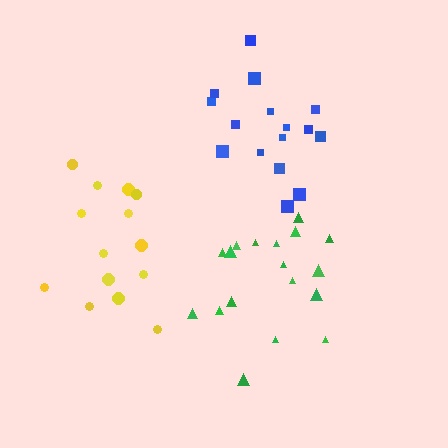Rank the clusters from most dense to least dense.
green, blue, yellow.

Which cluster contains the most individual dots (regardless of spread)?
Green (18).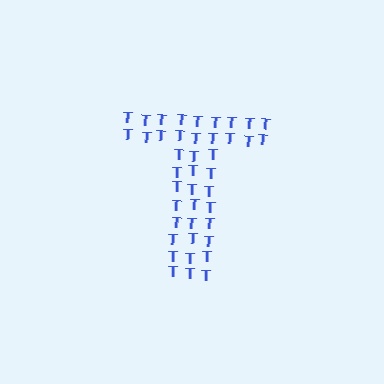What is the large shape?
The large shape is the letter T.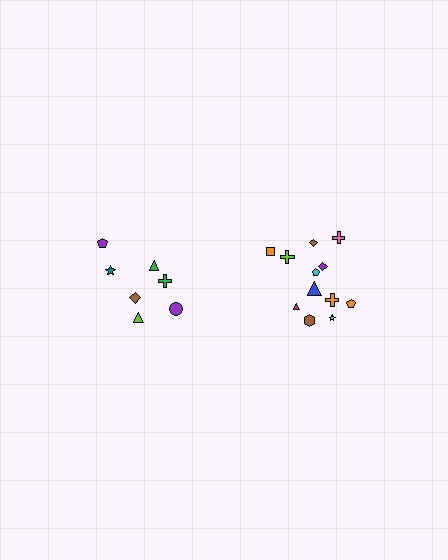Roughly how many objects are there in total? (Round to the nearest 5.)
Roughly 20 objects in total.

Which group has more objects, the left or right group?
The right group.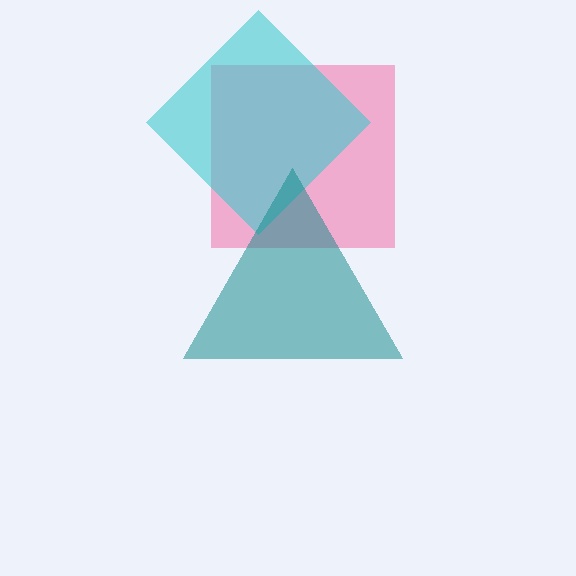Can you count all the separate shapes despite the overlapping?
Yes, there are 3 separate shapes.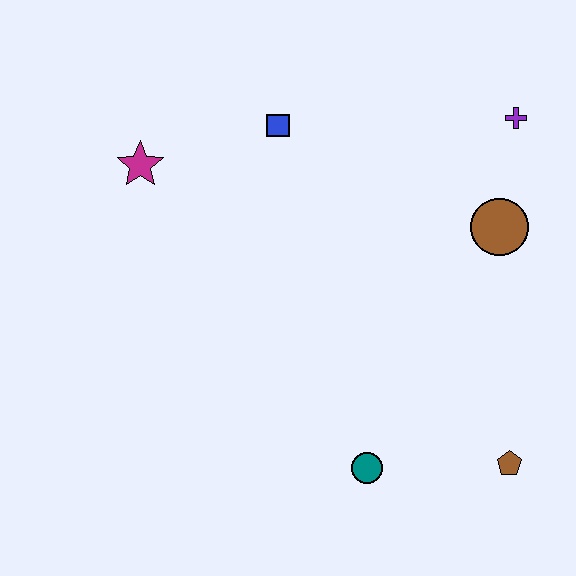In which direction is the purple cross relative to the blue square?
The purple cross is to the right of the blue square.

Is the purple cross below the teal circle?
No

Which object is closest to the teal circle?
The brown pentagon is closest to the teal circle.